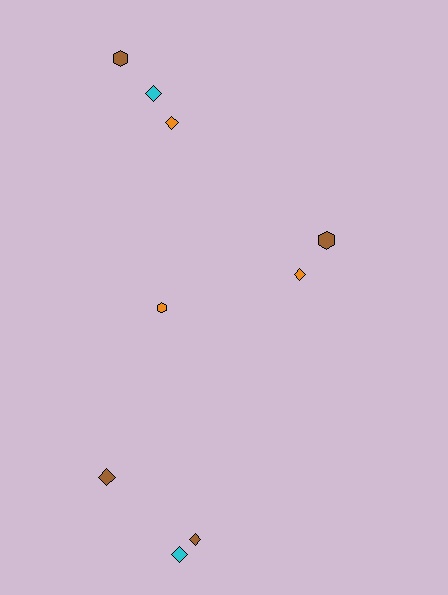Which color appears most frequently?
Brown, with 4 objects.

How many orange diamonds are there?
There are 2 orange diamonds.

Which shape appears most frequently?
Diamond, with 6 objects.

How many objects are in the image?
There are 9 objects.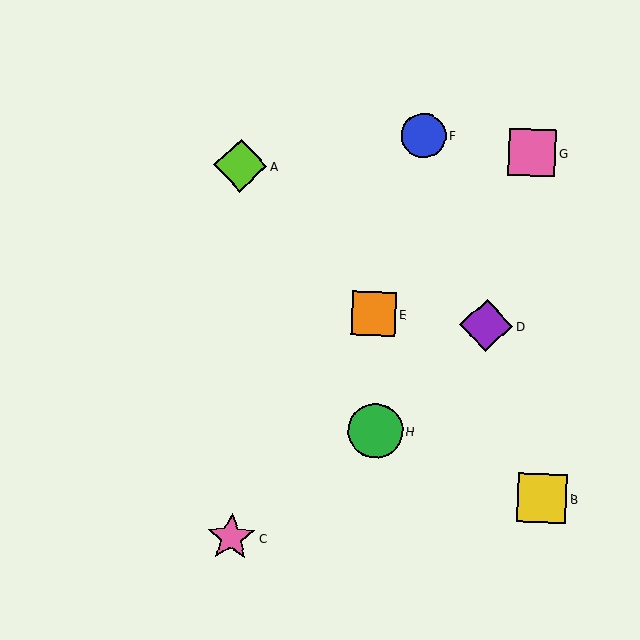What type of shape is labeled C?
Shape C is a pink star.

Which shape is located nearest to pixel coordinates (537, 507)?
The yellow square (labeled B) at (542, 498) is nearest to that location.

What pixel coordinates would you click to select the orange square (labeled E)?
Click at (374, 314) to select the orange square E.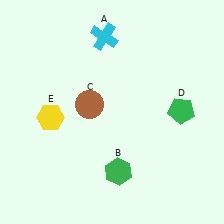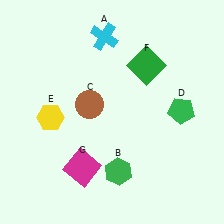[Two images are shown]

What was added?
A green square (F), a magenta square (G) were added in Image 2.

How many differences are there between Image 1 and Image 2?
There are 2 differences between the two images.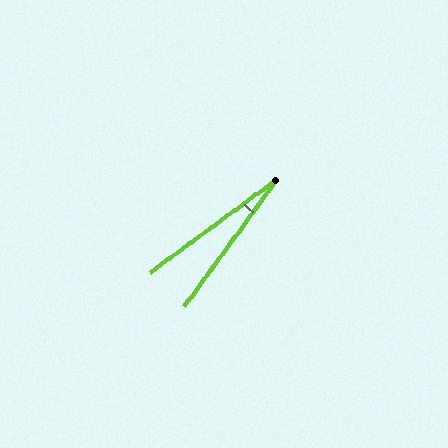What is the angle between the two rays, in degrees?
Approximately 18 degrees.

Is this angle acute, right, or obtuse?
It is acute.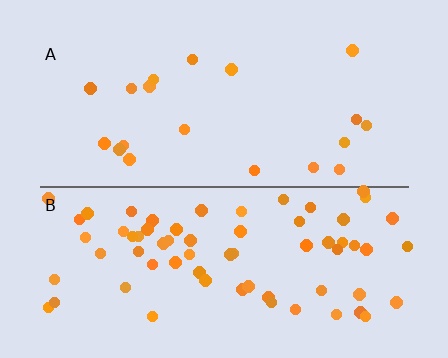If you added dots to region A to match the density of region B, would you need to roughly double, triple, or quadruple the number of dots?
Approximately triple.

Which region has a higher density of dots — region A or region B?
B (the bottom).